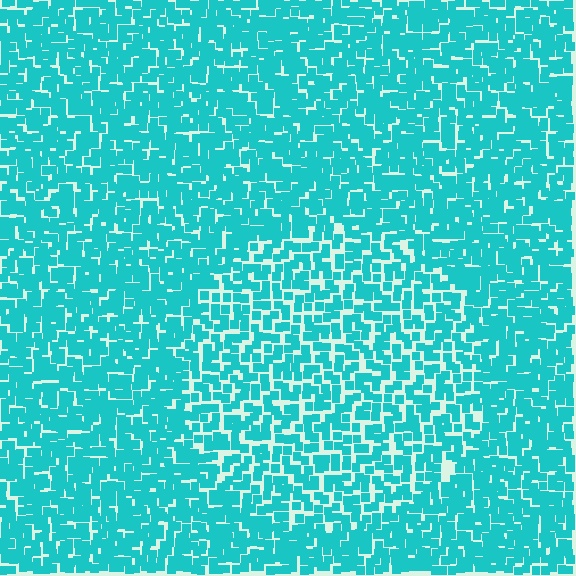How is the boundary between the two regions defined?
The boundary is defined by a change in element density (approximately 1.5x ratio). All elements are the same color, size, and shape.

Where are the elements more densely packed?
The elements are more densely packed outside the circle boundary.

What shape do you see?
I see a circle.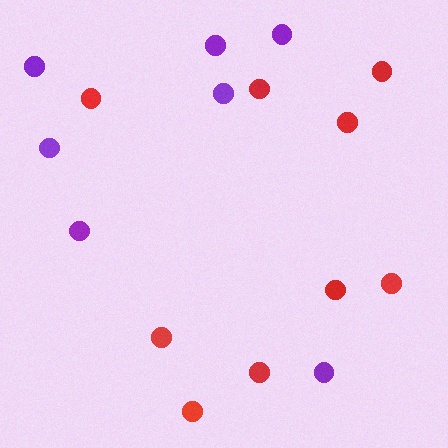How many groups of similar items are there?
There are 2 groups: one group of red circles (9) and one group of purple circles (7).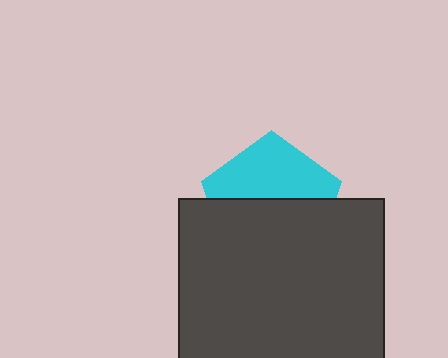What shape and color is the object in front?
The object in front is a dark gray square.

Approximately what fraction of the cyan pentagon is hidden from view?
Roughly 55% of the cyan pentagon is hidden behind the dark gray square.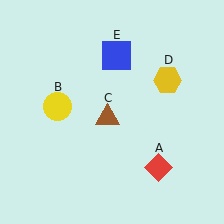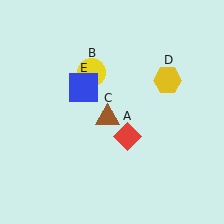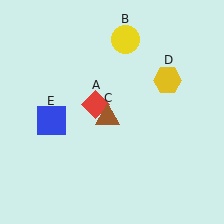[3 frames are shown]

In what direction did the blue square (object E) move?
The blue square (object E) moved down and to the left.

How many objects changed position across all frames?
3 objects changed position: red diamond (object A), yellow circle (object B), blue square (object E).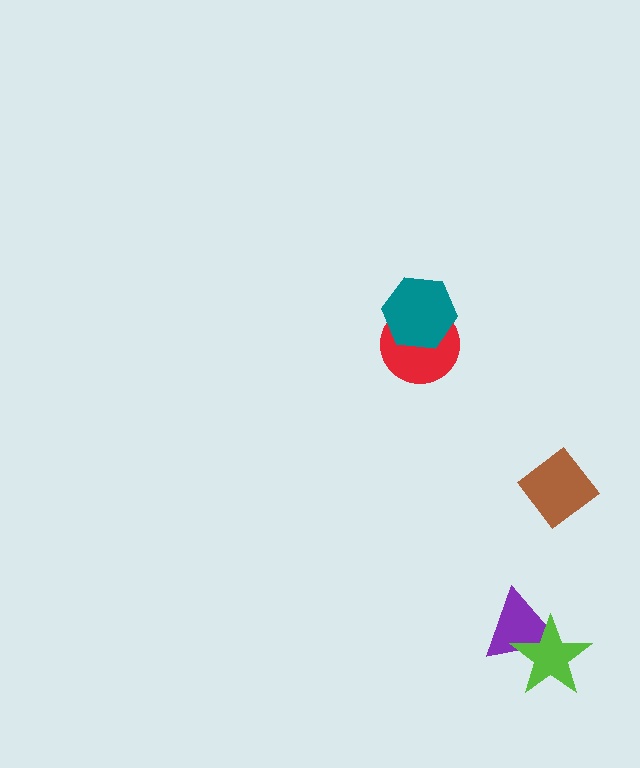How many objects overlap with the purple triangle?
1 object overlaps with the purple triangle.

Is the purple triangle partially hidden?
Yes, it is partially covered by another shape.